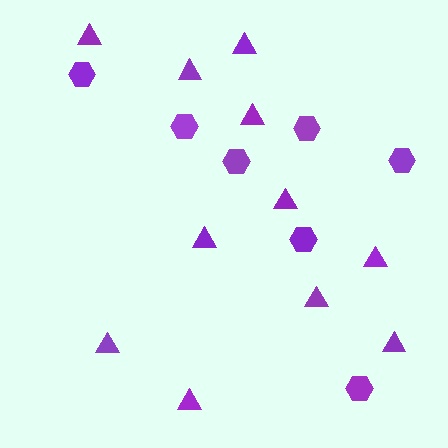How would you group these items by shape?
There are 2 groups: one group of triangles (11) and one group of hexagons (7).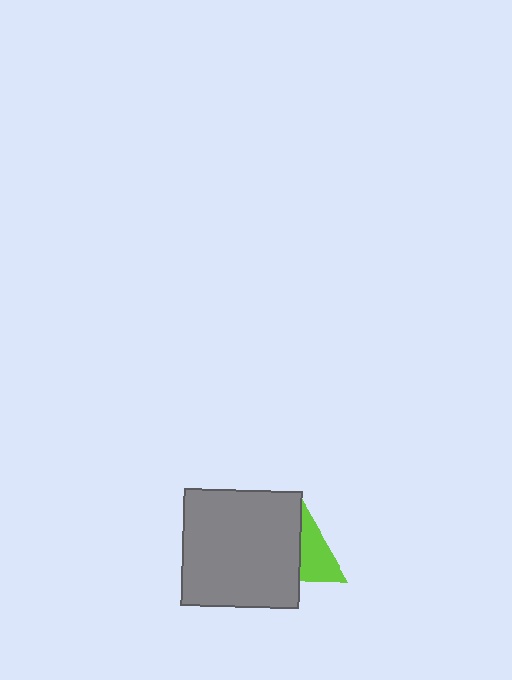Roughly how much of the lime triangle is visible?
About half of it is visible (roughly 46%).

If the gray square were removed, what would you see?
You would see the complete lime triangle.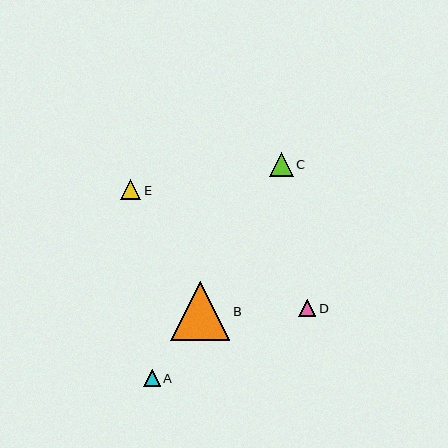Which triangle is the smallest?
Triangle D is the smallest with a size of approximately 17 pixels.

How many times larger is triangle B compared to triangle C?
Triangle B is approximately 2.5 times the size of triangle C.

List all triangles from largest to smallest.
From largest to smallest: B, C, E, A, D.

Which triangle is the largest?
Triangle B is the largest with a size of approximately 59 pixels.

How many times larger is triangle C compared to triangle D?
Triangle C is approximately 1.4 times the size of triangle D.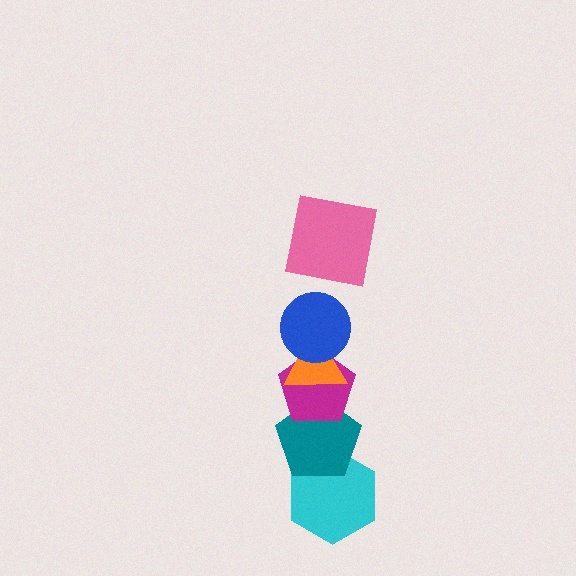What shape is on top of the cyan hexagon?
The teal pentagon is on top of the cyan hexagon.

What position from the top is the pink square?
The pink square is 1st from the top.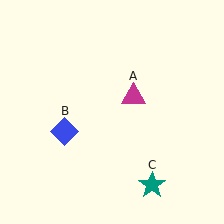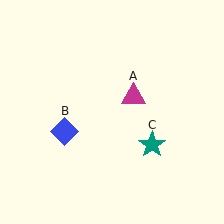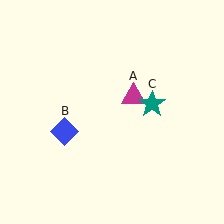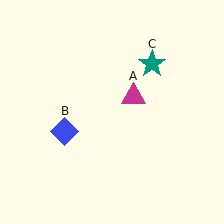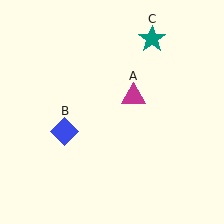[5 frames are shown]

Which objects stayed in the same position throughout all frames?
Magenta triangle (object A) and blue diamond (object B) remained stationary.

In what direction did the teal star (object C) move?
The teal star (object C) moved up.